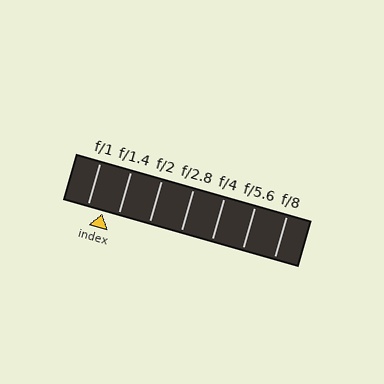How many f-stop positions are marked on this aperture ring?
There are 7 f-stop positions marked.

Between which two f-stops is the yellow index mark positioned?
The index mark is between f/1 and f/1.4.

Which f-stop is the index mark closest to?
The index mark is closest to f/1.4.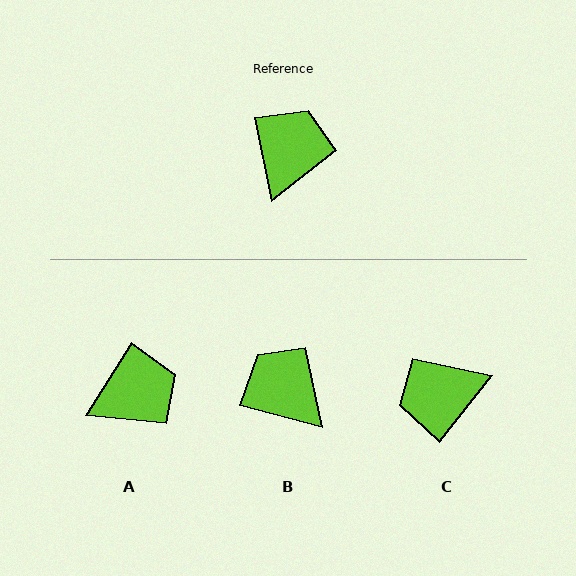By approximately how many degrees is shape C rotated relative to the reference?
Approximately 130 degrees counter-clockwise.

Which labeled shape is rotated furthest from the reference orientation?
C, about 130 degrees away.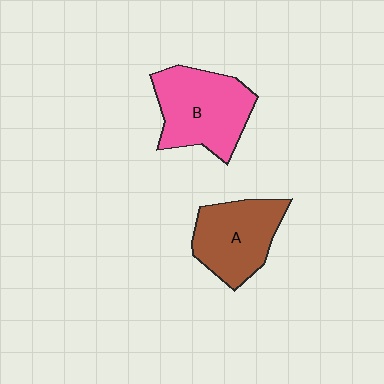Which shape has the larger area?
Shape B (pink).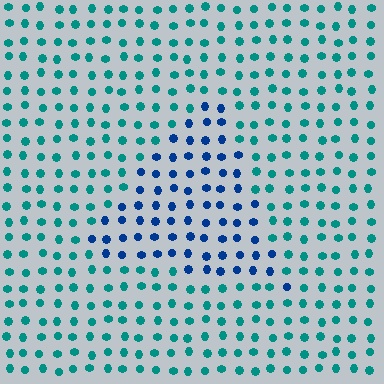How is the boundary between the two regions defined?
The boundary is defined purely by a slight shift in hue (about 42 degrees). Spacing, size, and orientation are identical on both sides.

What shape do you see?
I see a triangle.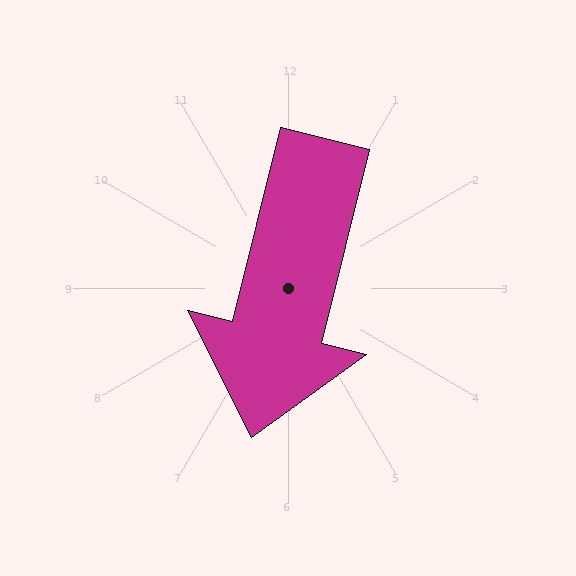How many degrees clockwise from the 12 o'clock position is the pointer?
Approximately 194 degrees.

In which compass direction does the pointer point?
South.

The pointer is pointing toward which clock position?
Roughly 6 o'clock.